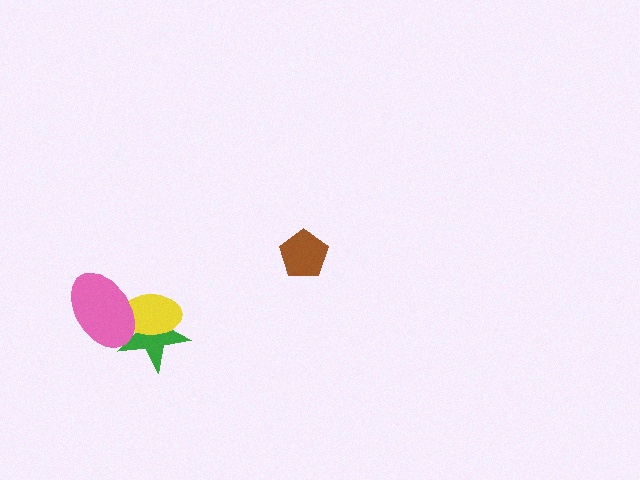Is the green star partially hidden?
Yes, it is partially covered by another shape.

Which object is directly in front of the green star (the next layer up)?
The yellow ellipse is directly in front of the green star.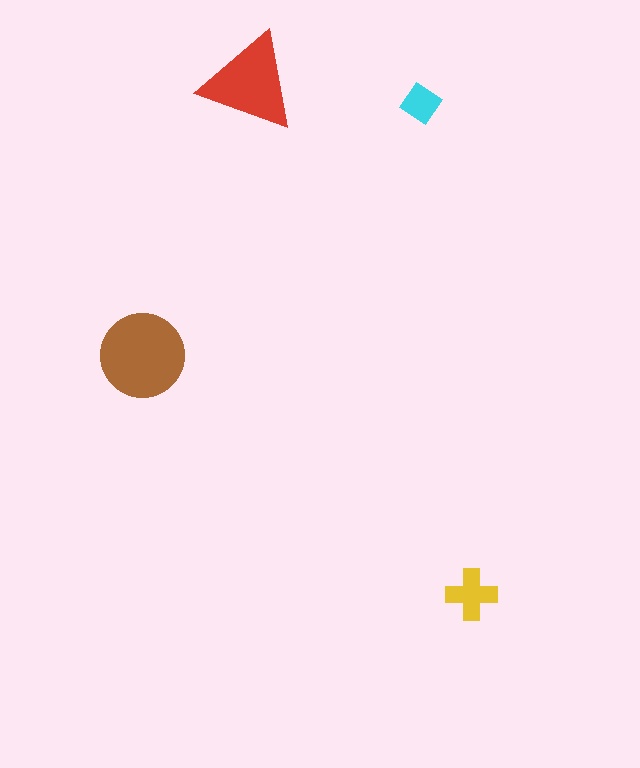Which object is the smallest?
The cyan diamond.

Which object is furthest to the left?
The brown circle is leftmost.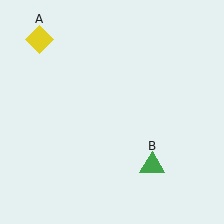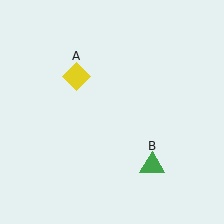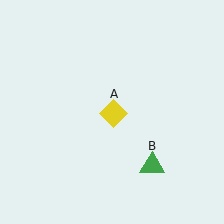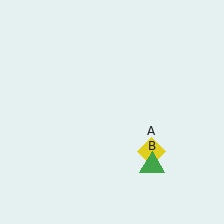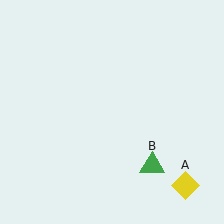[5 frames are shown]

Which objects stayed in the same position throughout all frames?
Green triangle (object B) remained stationary.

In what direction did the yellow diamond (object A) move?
The yellow diamond (object A) moved down and to the right.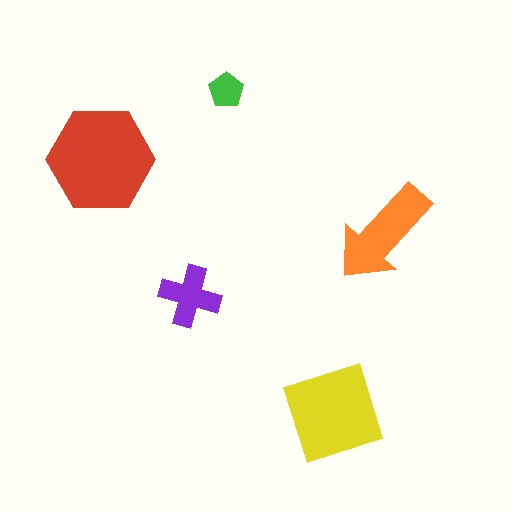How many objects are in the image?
There are 5 objects in the image.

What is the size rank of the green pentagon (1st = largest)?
5th.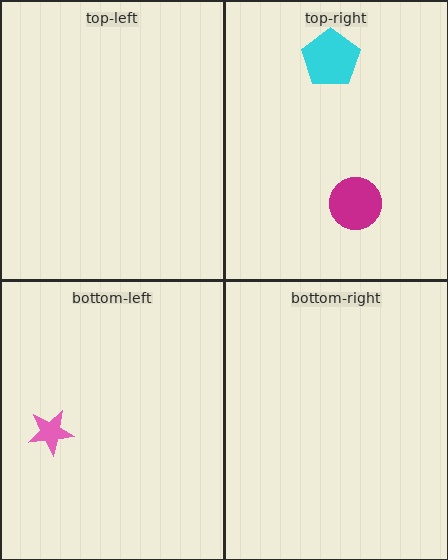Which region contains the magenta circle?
The top-right region.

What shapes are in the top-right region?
The magenta circle, the cyan pentagon.